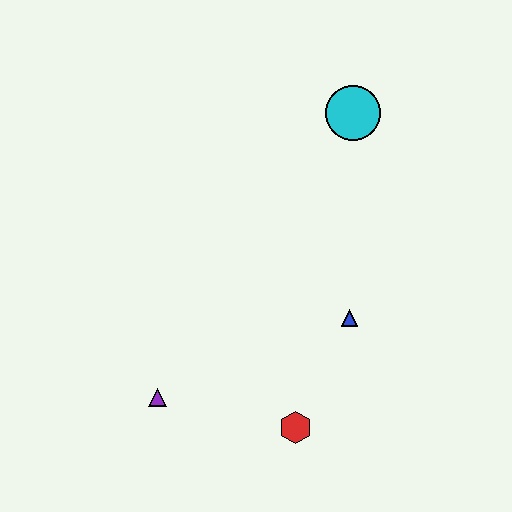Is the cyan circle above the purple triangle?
Yes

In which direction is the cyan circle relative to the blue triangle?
The cyan circle is above the blue triangle.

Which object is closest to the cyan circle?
The blue triangle is closest to the cyan circle.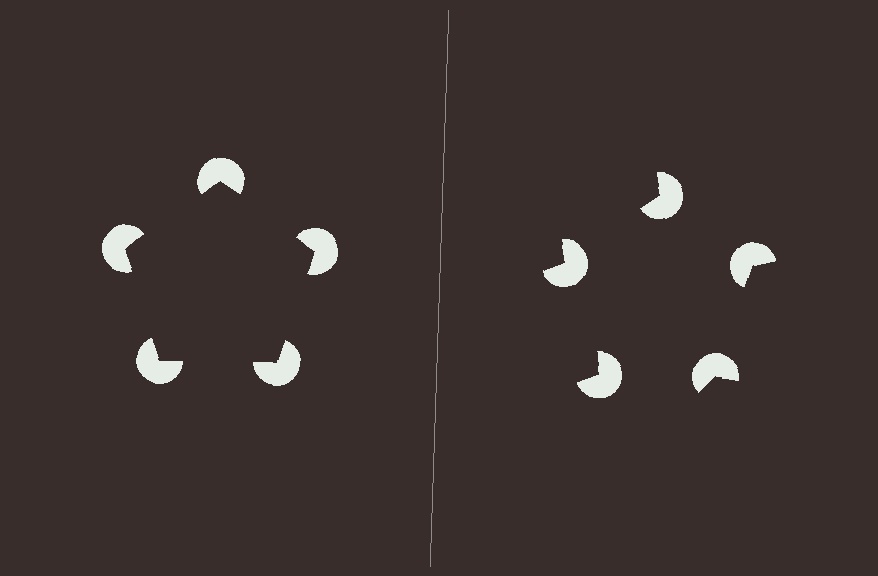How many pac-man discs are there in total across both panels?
10 — 5 on each side.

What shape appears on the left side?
An illusory pentagon.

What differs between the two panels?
The pac-man discs are positioned identically on both sides; only the wedge orientations differ. On the left they align to a pentagon; on the right they are misaligned.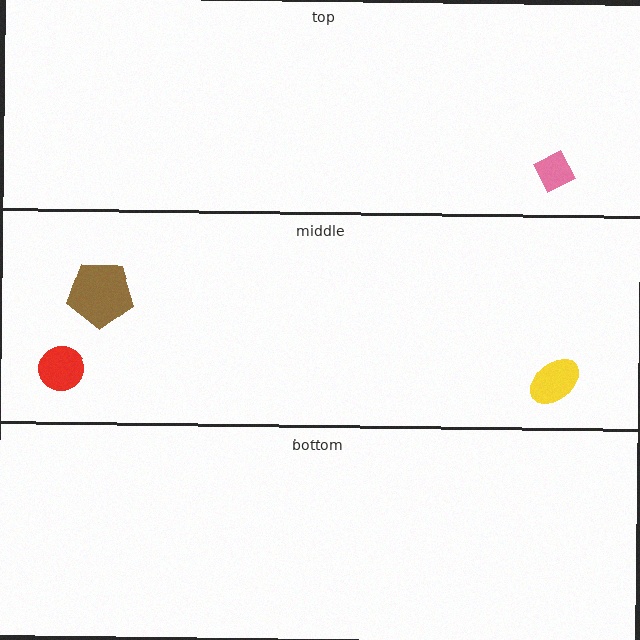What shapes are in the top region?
The pink diamond.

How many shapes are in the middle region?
3.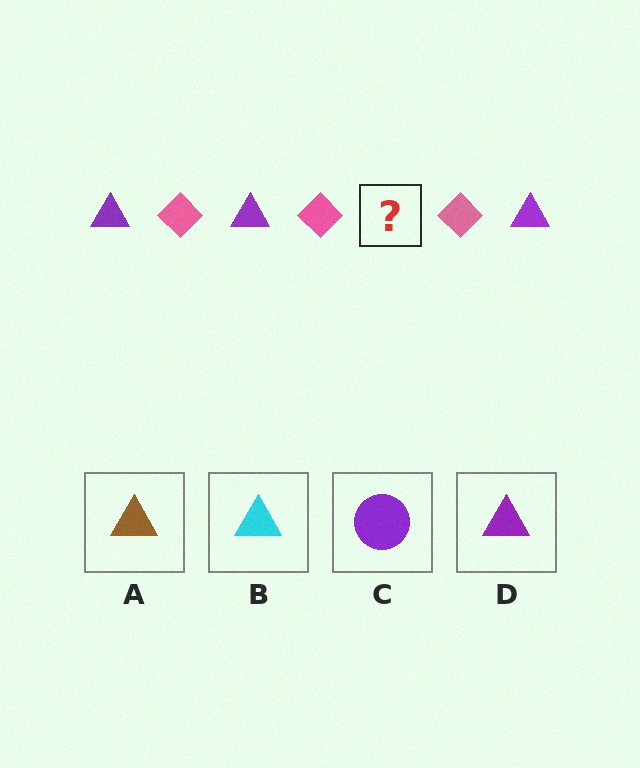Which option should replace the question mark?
Option D.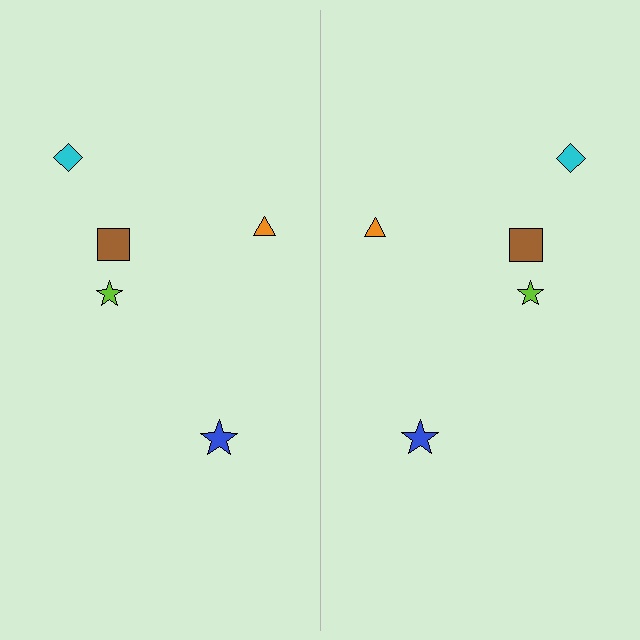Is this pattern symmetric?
Yes, this pattern has bilateral (reflection) symmetry.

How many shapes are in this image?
There are 10 shapes in this image.